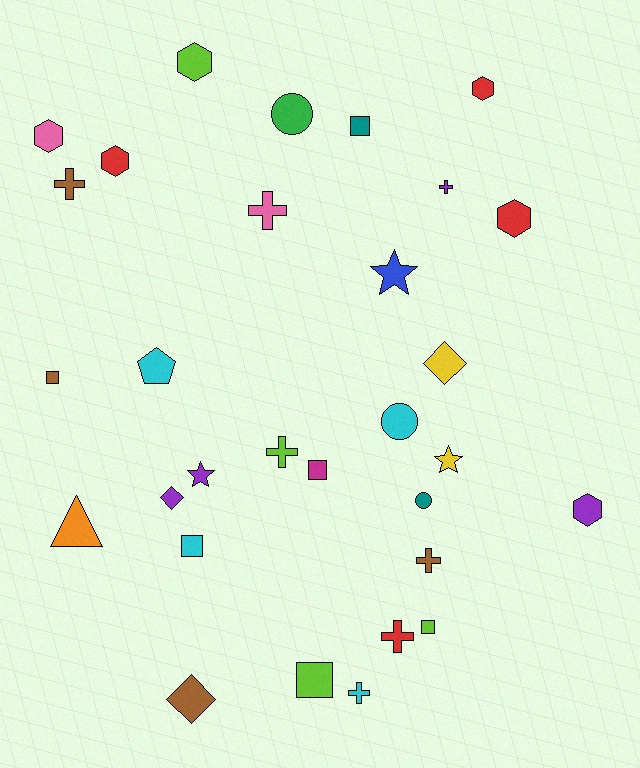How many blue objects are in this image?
There is 1 blue object.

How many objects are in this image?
There are 30 objects.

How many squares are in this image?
There are 6 squares.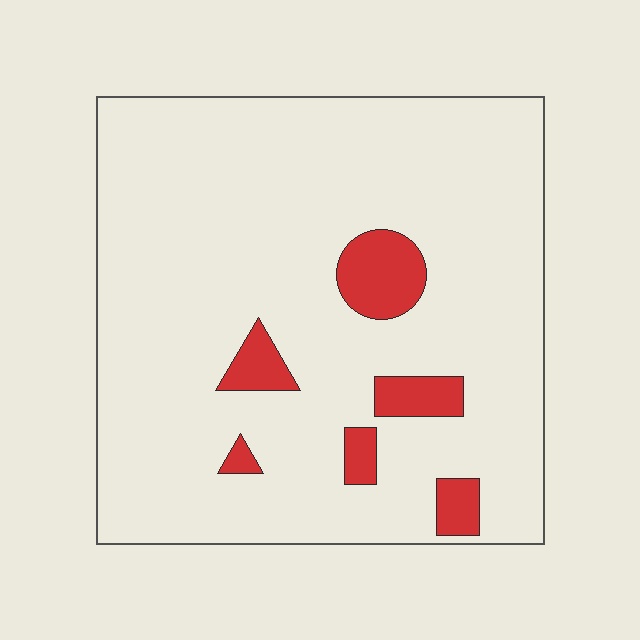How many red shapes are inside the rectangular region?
6.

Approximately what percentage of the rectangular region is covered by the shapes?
Approximately 10%.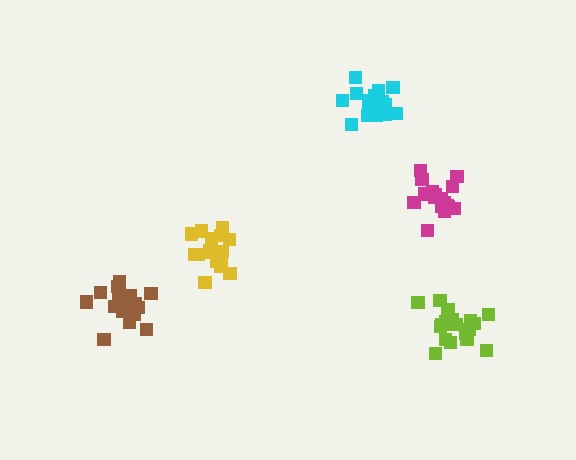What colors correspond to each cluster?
The clusters are colored: cyan, brown, magenta, yellow, lime.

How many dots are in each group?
Group 1: 15 dots, Group 2: 18 dots, Group 3: 19 dots, Group 4: 17 dots, Group 5: 20 dots (89 total).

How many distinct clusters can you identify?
There are 5 distinct clusters.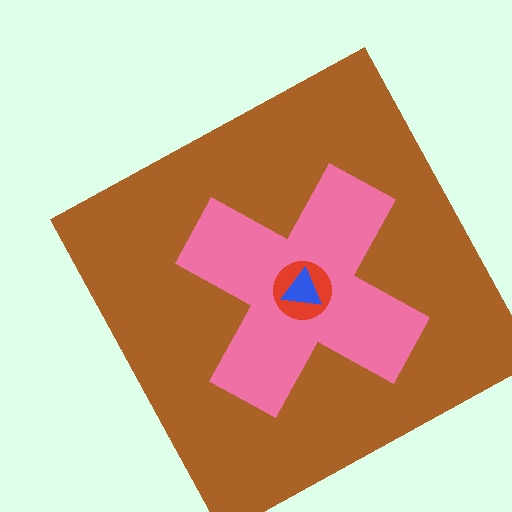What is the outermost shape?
The brown square.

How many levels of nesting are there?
4.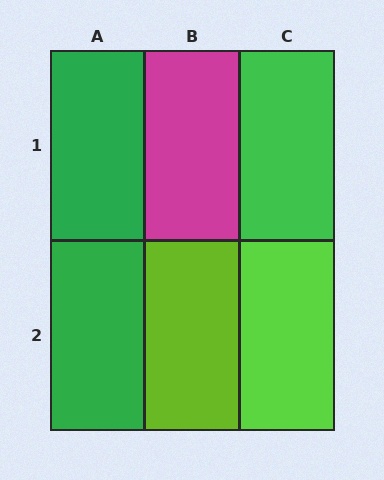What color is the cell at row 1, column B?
Magenta.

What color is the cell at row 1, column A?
Green.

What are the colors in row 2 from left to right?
Green, lime, lime.